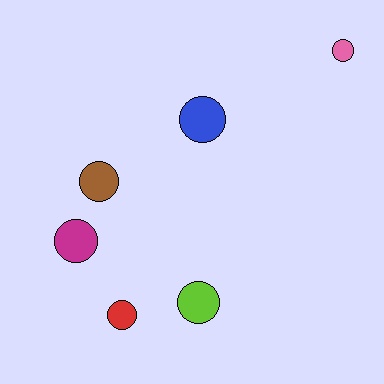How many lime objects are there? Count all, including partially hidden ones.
There is 1 lime object.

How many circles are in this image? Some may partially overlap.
There are 6 circles.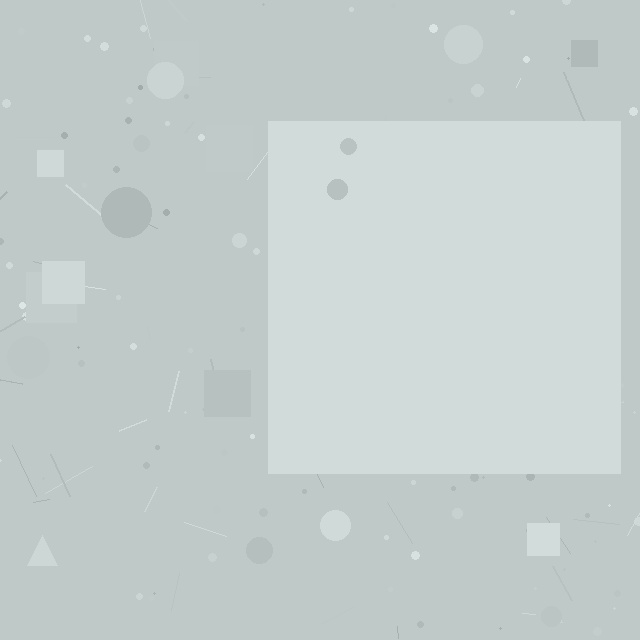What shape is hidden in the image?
A square is hidden in the image.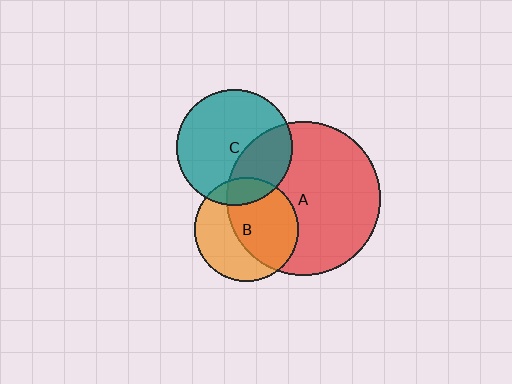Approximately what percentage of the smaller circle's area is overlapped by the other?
Approximately 35%.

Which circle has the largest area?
Circle A (red).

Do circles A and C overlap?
Yes.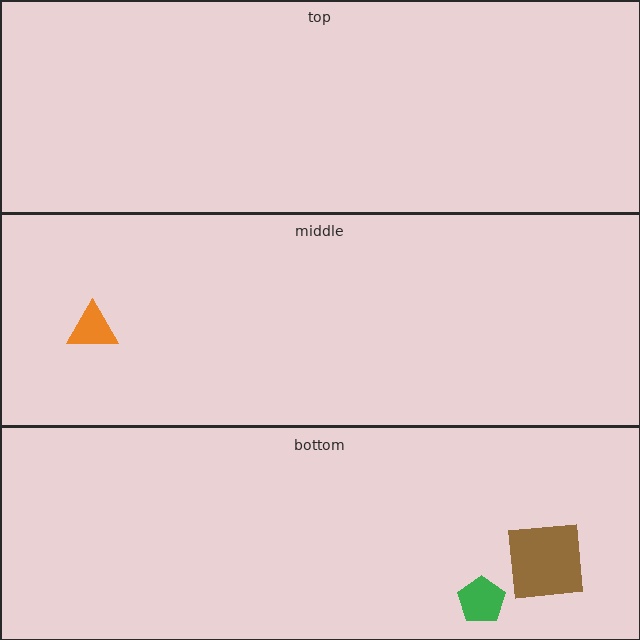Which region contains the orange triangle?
The middle region.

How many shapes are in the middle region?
1.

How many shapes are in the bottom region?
2.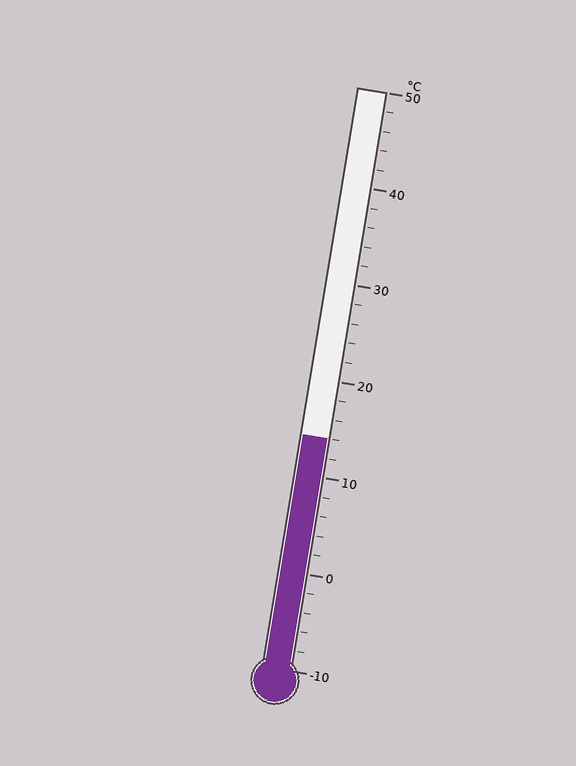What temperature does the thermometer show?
The thermometer shows approximately 14°C.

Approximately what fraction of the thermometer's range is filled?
The thermometer is filled to approximately 40% of its range.